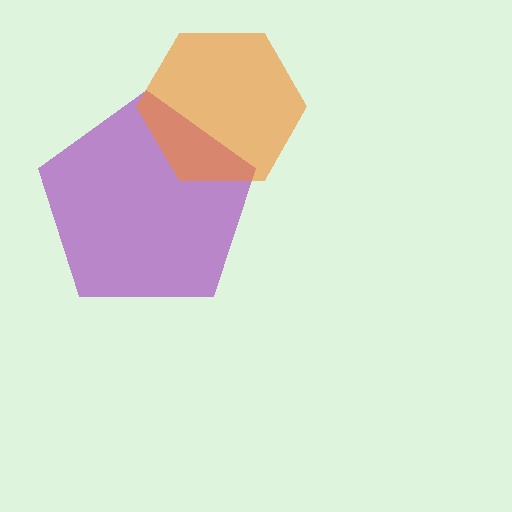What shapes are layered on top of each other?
The layered shapes are: a purple pentagon, an orange hexagon.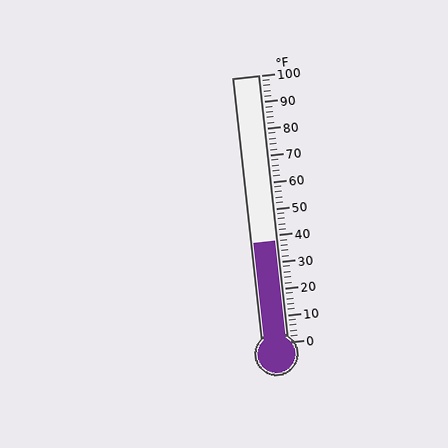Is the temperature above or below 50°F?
The temperature is below 50°F.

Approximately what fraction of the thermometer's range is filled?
The thermometer is filled to approximately 40% of its range.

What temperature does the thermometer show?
The thermometer shows approximately 38°F.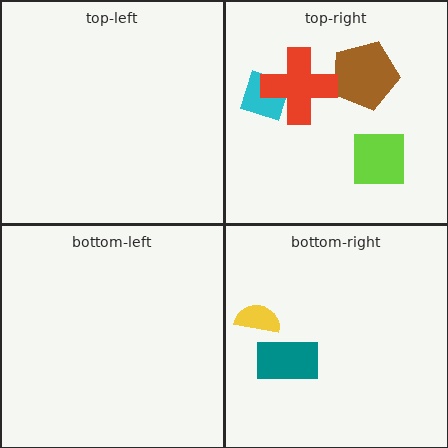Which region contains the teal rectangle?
The bottom-right region.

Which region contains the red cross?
The top-right region.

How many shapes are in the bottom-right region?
2.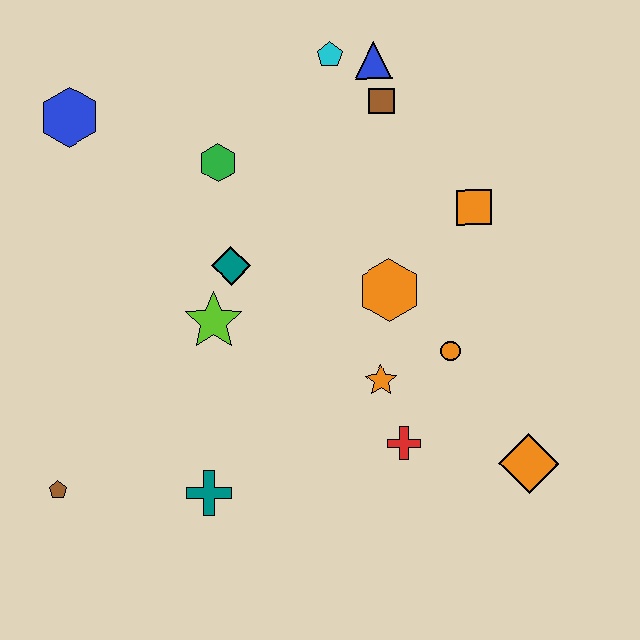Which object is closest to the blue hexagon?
The green hexagon is closest to the blue hexagon.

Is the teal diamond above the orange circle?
Yes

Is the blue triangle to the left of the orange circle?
Yes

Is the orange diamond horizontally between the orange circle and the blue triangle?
No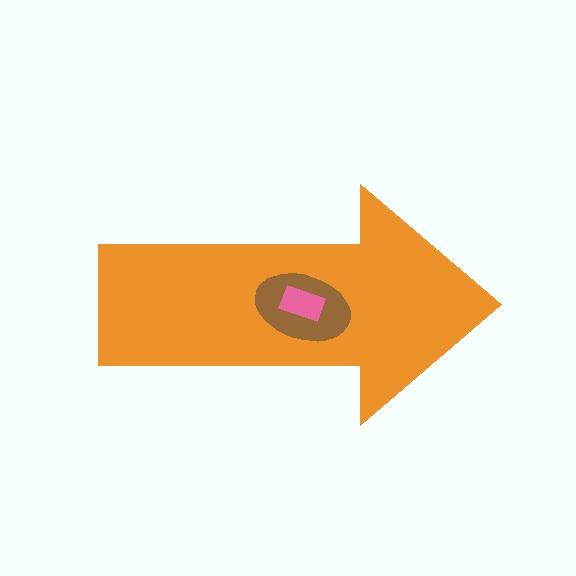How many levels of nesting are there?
3.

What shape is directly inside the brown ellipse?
The pink rectangle.